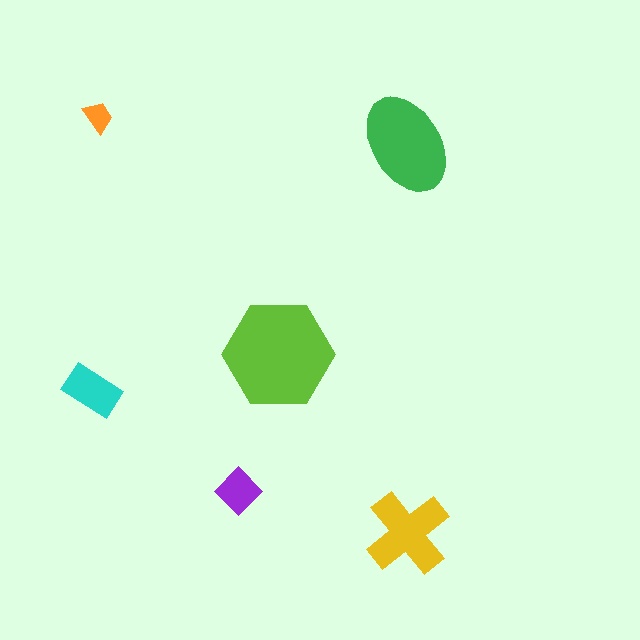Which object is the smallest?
The orange trapezoid.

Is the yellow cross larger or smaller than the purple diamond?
Larger.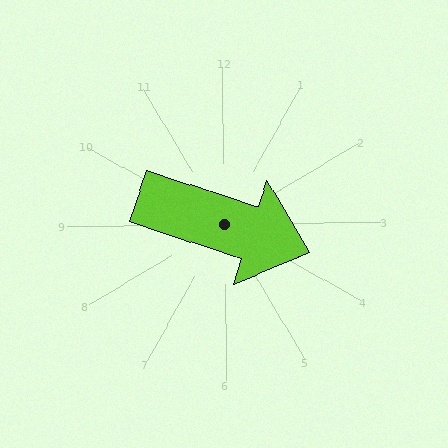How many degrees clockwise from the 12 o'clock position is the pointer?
Approximately 109 degrees.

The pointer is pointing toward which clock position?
Roughly 4 o'clock.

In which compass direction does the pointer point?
East.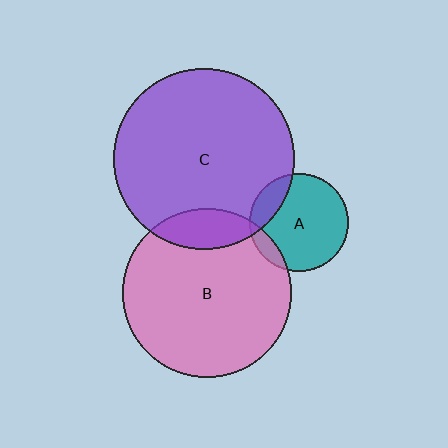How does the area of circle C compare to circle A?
Approximately 3.4 times.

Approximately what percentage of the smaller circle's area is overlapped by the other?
Approximately 10%.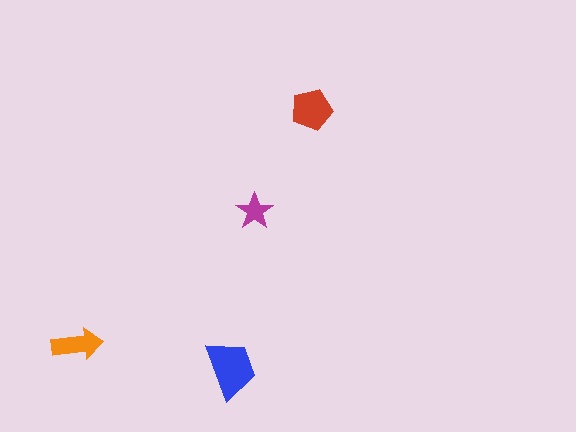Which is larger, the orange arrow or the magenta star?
The orange arrow.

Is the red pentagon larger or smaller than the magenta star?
Larger.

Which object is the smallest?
The magenta star.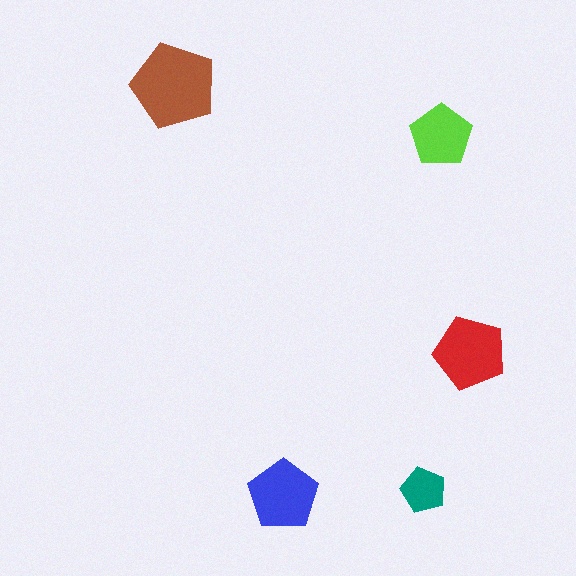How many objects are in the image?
There are 5 objects in the image.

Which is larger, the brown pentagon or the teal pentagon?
The brown one.